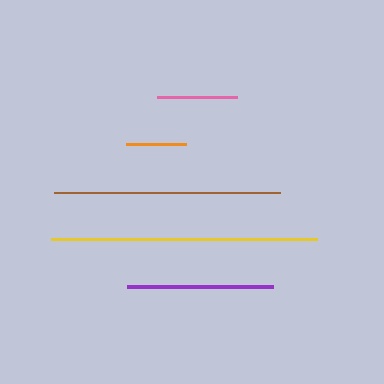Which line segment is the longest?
The yellow line is the longest at approximately 266 pixels.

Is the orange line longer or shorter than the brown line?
The brown line is longer than the orange line.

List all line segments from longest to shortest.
From longest to shortest: yellow, brown, purple, pink, orange.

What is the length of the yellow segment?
The yellow segment is approximately 266 pixels long.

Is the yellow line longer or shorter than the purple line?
The yellow line is longer than the purple line.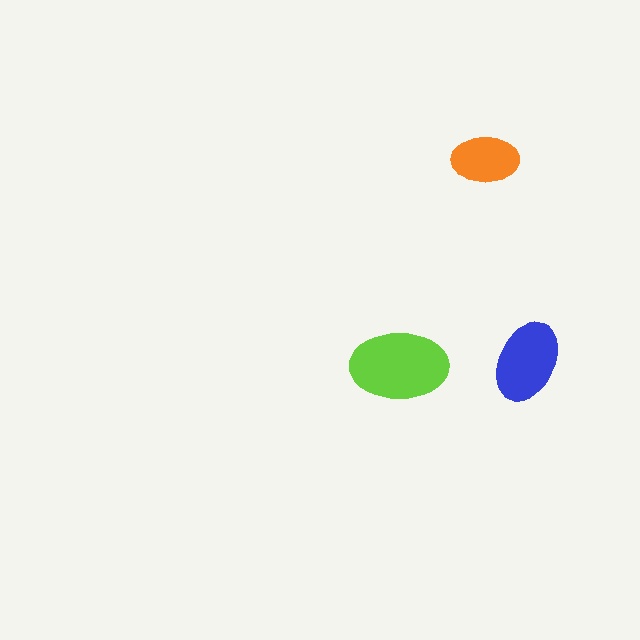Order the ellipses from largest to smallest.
the lime one, the blue one, the orange one.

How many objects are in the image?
There are 3 objects in the image.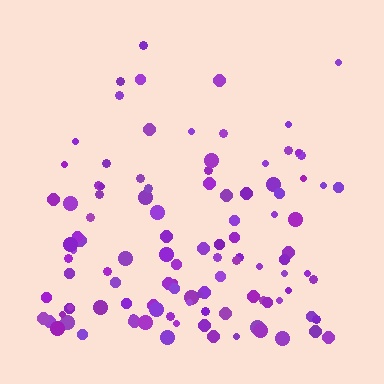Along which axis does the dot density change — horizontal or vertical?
Vertical.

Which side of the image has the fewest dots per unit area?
The top.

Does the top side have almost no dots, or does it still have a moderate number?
Still a moderate number, just noticeably fewer than the bottom.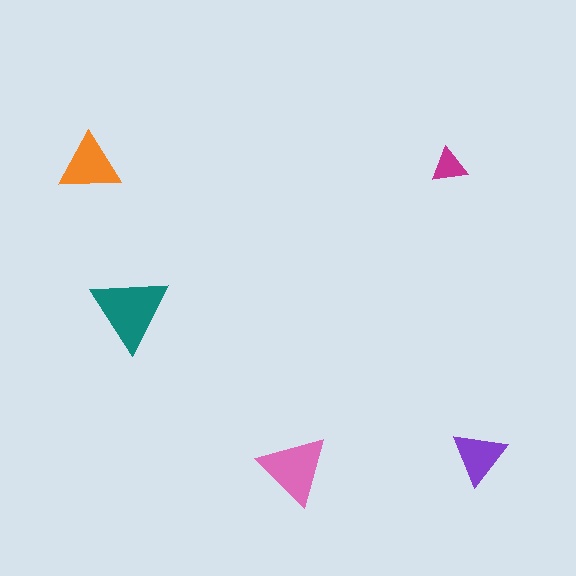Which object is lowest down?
The pink triangle is bottommost.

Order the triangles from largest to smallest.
the teal one, the pink one, the orange one, the purple one, the magenta one.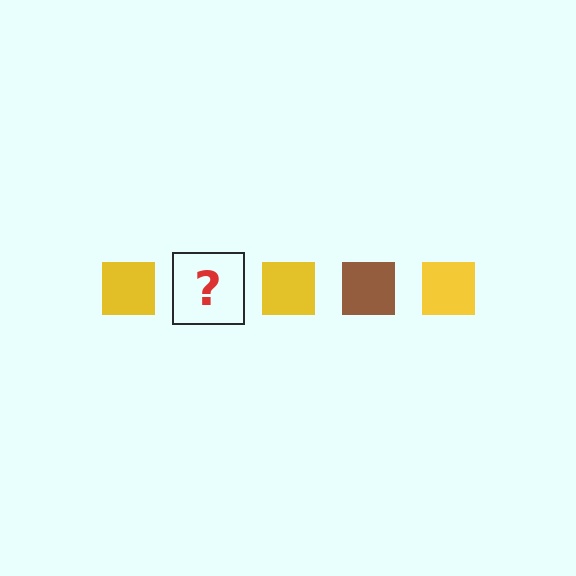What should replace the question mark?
The question mark should be replaced with a brown square.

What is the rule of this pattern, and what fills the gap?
The rule is that the pattern cycles through yellow, brown squares. The gap should be filled with a brown square.